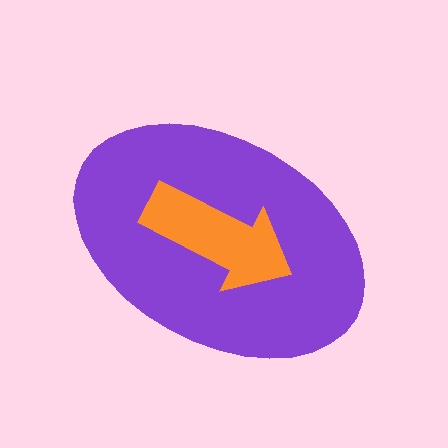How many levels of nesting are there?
2.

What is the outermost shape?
The purple ellipse.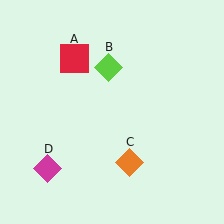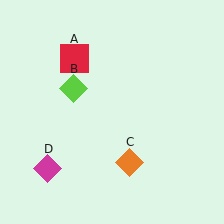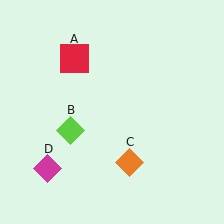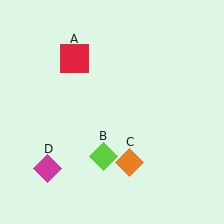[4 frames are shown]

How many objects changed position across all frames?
1 object changed position: lime diamond (object B).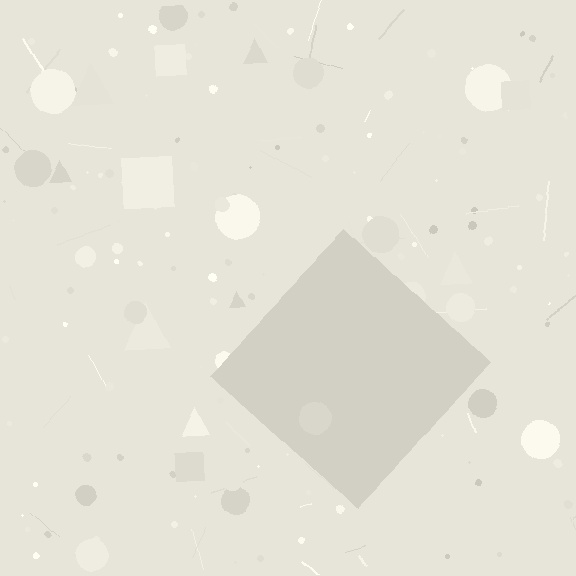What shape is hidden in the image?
A diamond is hidden in the image.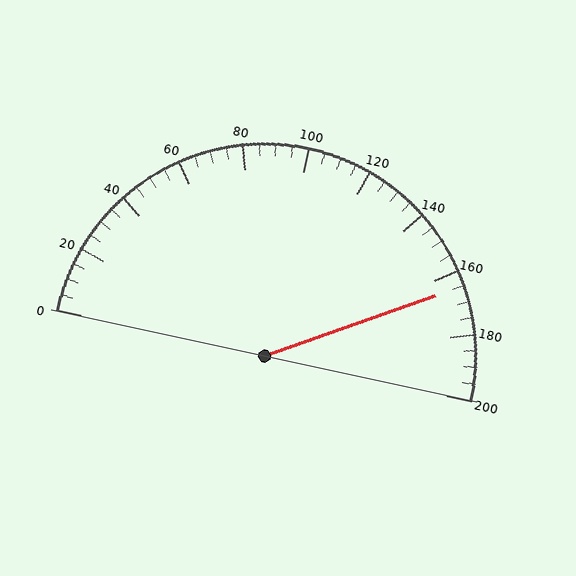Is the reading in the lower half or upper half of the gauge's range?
The reading is in the upper half of the range (0 to 200).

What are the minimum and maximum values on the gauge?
The gauge ranges from 0 to 200.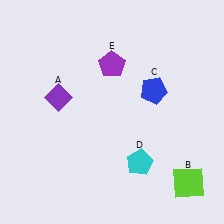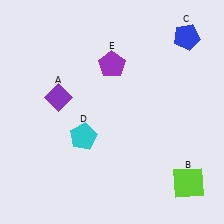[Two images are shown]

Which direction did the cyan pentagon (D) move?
The cyan pentagon (D) moved left.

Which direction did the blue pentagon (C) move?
The blue pentagon (C) moved up.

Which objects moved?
The objects that moved are: the blue pentagon (C), the cyan pentagon (D).